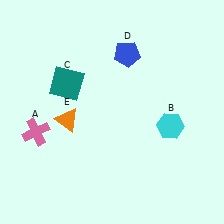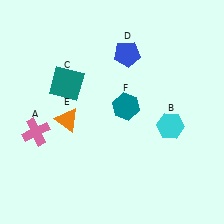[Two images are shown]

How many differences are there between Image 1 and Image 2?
There is 1 difference between the two images.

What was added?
A teal hexagon (F) was added in Image 2.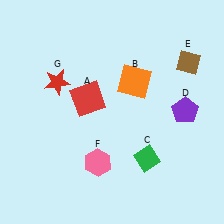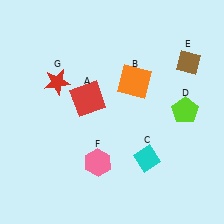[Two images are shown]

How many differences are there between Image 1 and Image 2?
There are 2 differences between the two images.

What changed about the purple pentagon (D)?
In Image 1, D is purple. In Image 2, it changed to lime.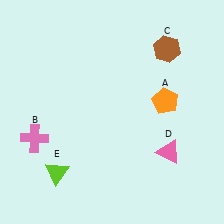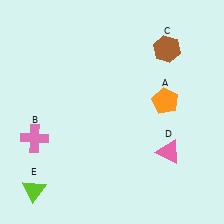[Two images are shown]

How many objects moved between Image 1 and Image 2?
1 object moved between the two images.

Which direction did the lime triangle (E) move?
The lime triangle (E) moved left.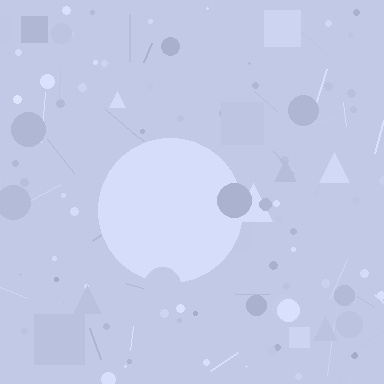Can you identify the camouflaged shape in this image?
The camouflaged shape is a circle.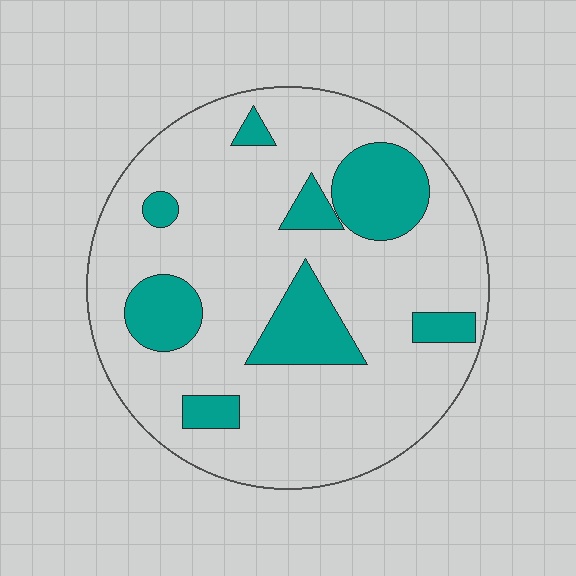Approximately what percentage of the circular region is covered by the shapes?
Approximately 20%.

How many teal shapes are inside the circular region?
8.